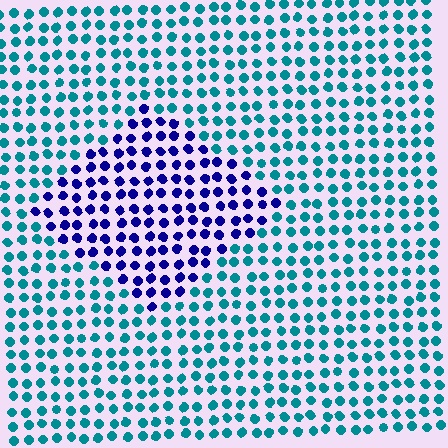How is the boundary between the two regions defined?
The boundary is defined purely by a slight shift in hue (about 60 degrees). Spacing, size, and orientation are identical on both sides.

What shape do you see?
I see a diamond.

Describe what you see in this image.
The image is filled with small teal elements in a uniform arrangement. A diamond-shaped region is visible where the elements are tinted to a slightly different hue, forming a subtle color boundary.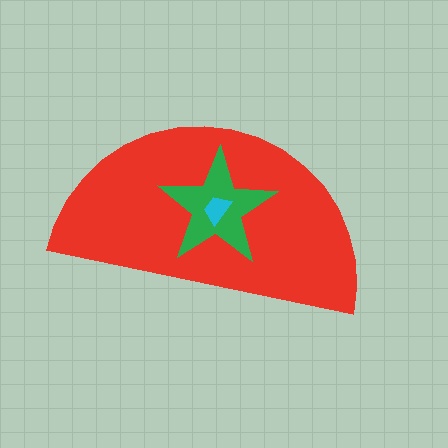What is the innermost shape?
The cyan trapezoid.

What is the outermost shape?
The red semicircle.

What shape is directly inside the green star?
The cyan trapezoid.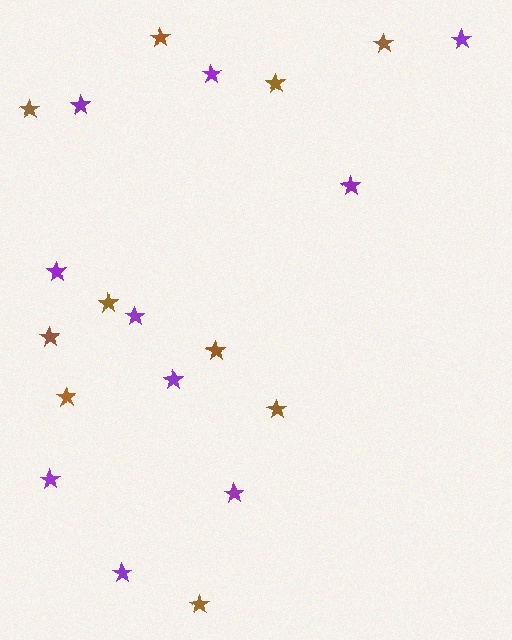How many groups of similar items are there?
There are 2 groups: one group of brown stars (10) and one group of purple stars (10).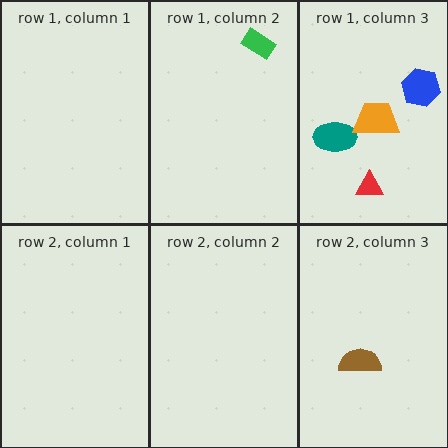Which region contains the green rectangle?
The row 1, column 2 region.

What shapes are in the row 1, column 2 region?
The green rectangle.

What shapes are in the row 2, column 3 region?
The brown semicircle.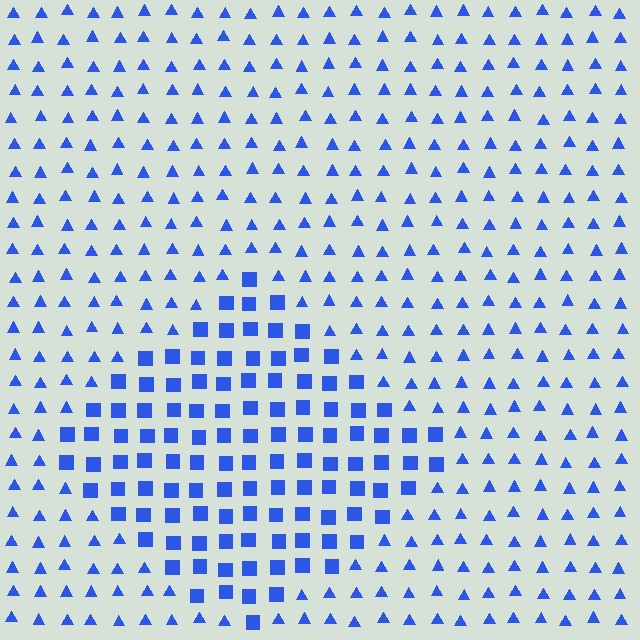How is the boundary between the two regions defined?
The boundary is defined by a change in element shape: squares inside vs. triangles outside. All elements share the same color and spacing.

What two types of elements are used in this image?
The image uses squares inside the diamond region and triangles outside it.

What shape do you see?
I see a diamond.